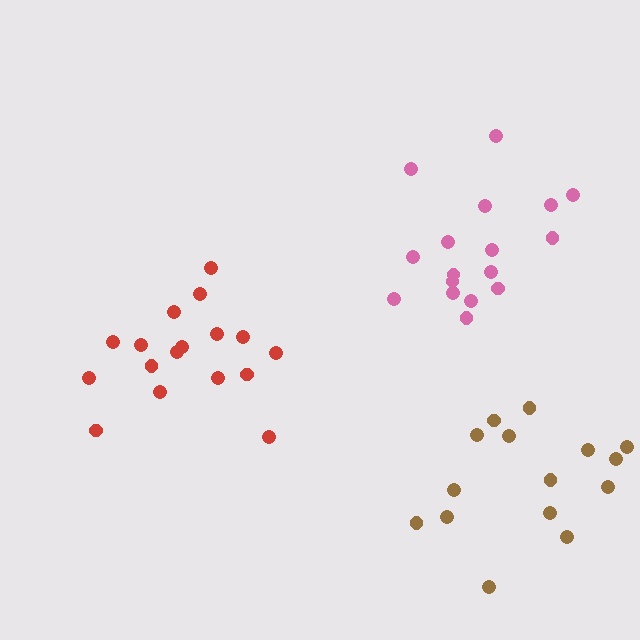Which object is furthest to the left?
The red cluster is leftmost.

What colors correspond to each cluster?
The clusters are colored: brown, red, pink.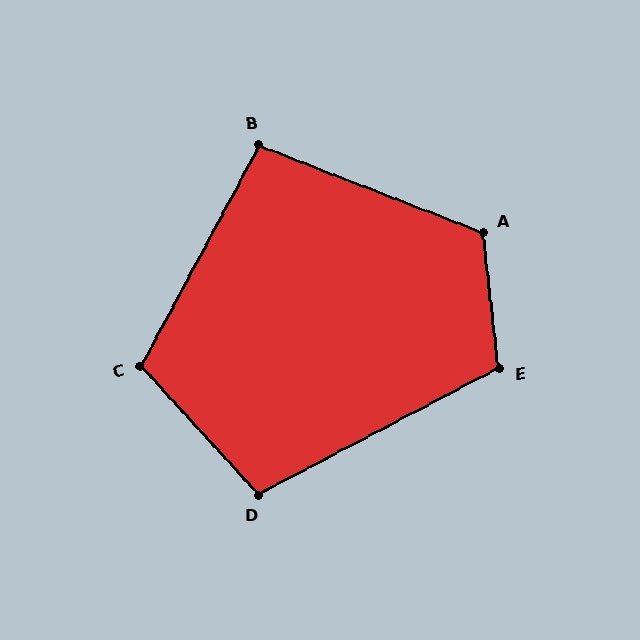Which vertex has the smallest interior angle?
B, at approximately 97 degrees.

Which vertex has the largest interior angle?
A, at approximately 118 degrees.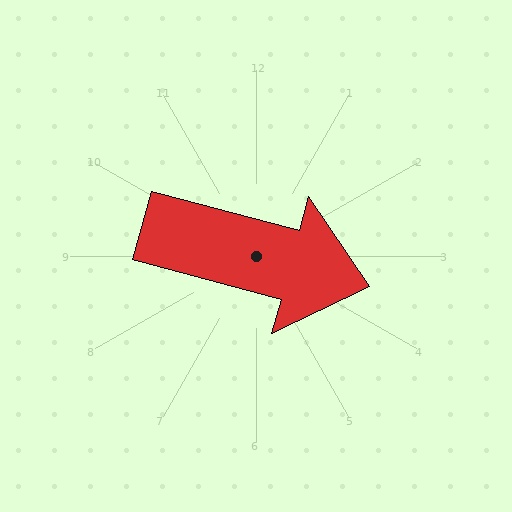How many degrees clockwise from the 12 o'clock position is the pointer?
Approximately 105 degrees.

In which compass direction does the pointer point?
East.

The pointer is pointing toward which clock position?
Roughly 3 o'clock.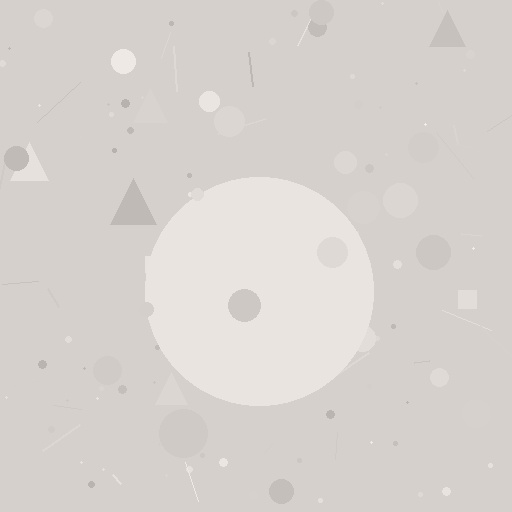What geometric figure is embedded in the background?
A circle is embedded in the background.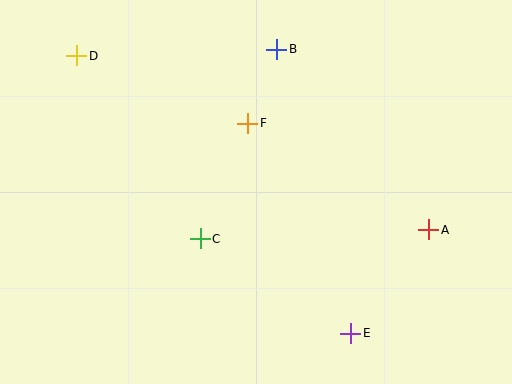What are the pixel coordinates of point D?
Point D is at (77, 56).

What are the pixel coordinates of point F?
Point F is at (248, 123).